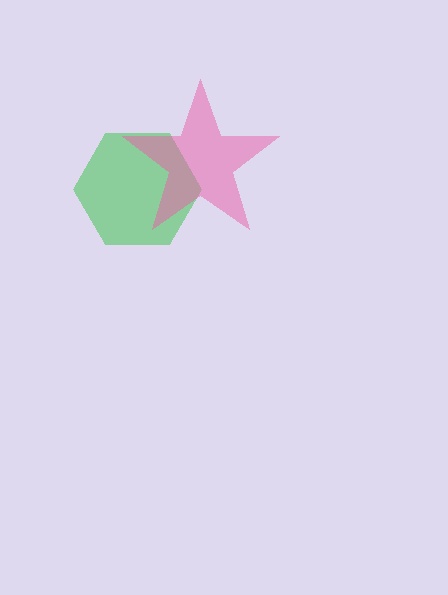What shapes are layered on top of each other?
The layered shapes are: a green hexagon, a pink star.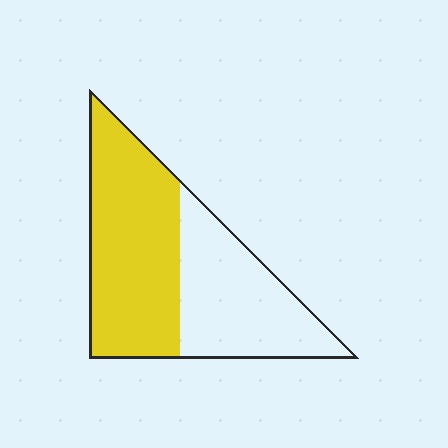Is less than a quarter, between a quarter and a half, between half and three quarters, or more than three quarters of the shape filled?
Between half and three quarters.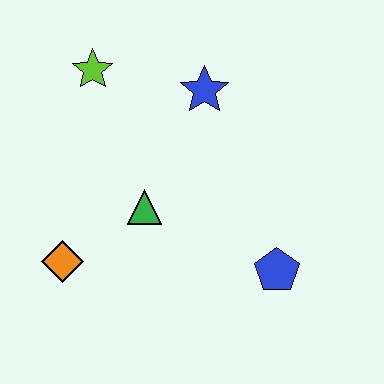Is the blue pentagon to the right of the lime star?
Yes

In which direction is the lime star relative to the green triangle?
The lime star is above the green triangle.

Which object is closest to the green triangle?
The orange diamond is closest to the green triangle.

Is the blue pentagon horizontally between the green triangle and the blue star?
No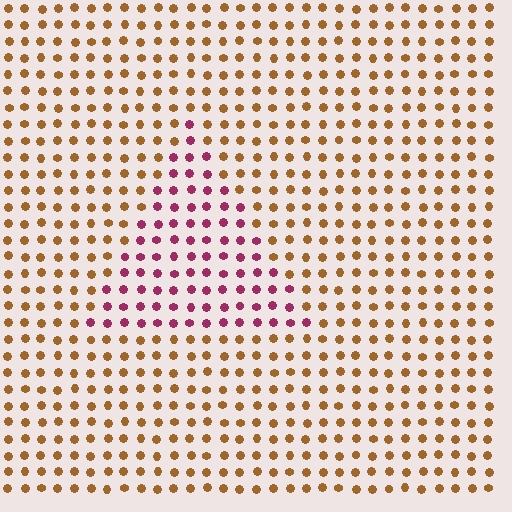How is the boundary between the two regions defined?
The boundary is defined purely by a slight shift in hue (about 61 degrees). Spacing, size, and orientation are identical on both sides.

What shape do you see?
I see a triangle.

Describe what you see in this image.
The image is filled with small brown elements in a uniform arrangement. A triangle-shaped region is visible where the elements are tinted to a slightly different hue, forming a subtle color boundary.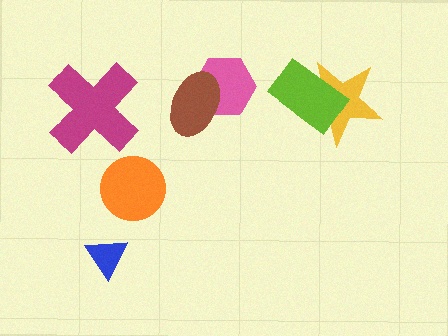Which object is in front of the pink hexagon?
The brown ellipse is in front of the pink hexagon.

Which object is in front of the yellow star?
The lime rectangle is in front of the yellow star.